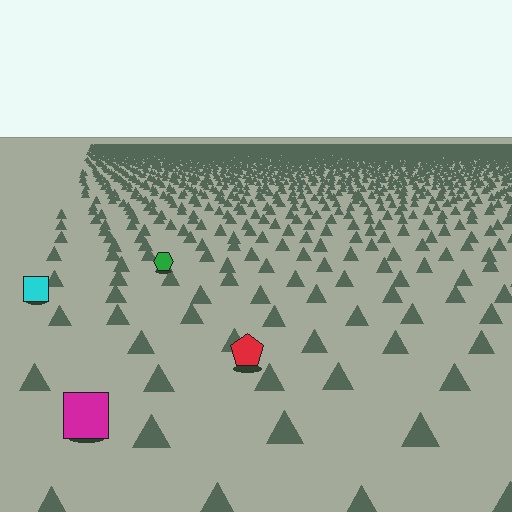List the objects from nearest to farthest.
From nearest to farthest: the magenta square, the red pentagon, the cyan square, the green hexagon.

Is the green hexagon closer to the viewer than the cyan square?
No. The cyan square is closer — you can tell from the texture gradient: the ground texture is coarser near it.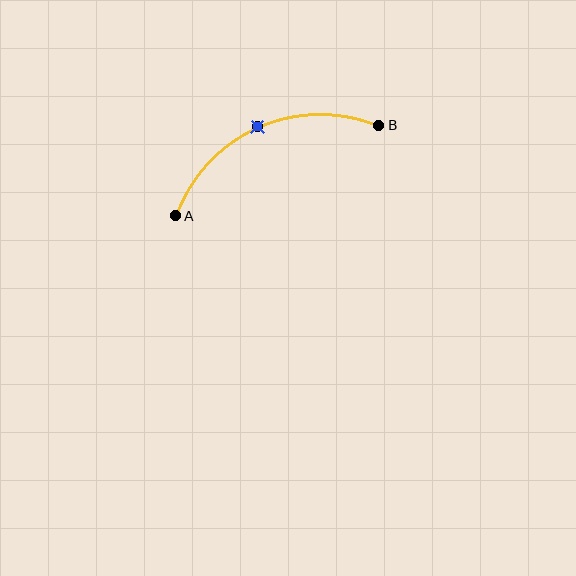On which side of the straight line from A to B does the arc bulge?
The arc bulges above the straight line connecting A and B.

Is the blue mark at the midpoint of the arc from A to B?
Yes. The blue mark lies on the arc at equal arc-length from both A and B — it is the arc midpoint.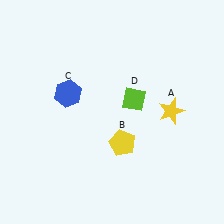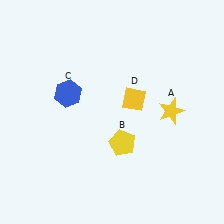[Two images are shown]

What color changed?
The diamond (D) changed from lime in Image 1 to yellow in Image 2.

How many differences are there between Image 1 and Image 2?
There is 1 difference between the two images.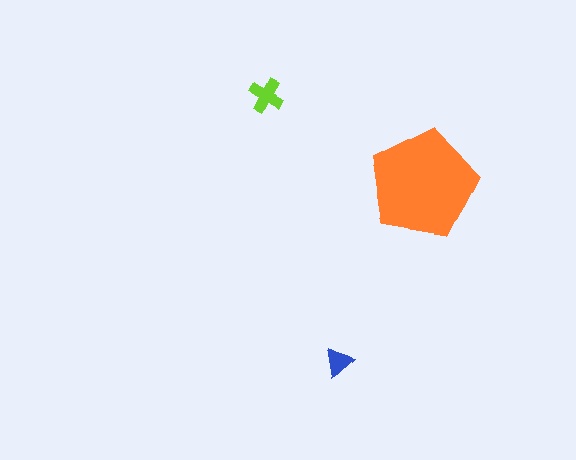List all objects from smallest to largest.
The blue triangle, the lime cross, the orange pentagon.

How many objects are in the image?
There are 3 objects in the image.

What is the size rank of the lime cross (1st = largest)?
2nd.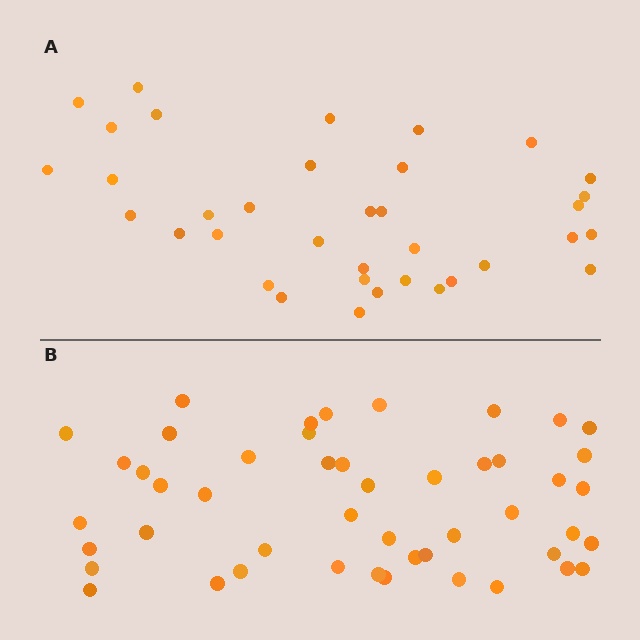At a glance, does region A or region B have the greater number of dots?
Region B (the bottom region) has more dots.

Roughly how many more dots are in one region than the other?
Region B has roughly 12 or so more dots than region A.